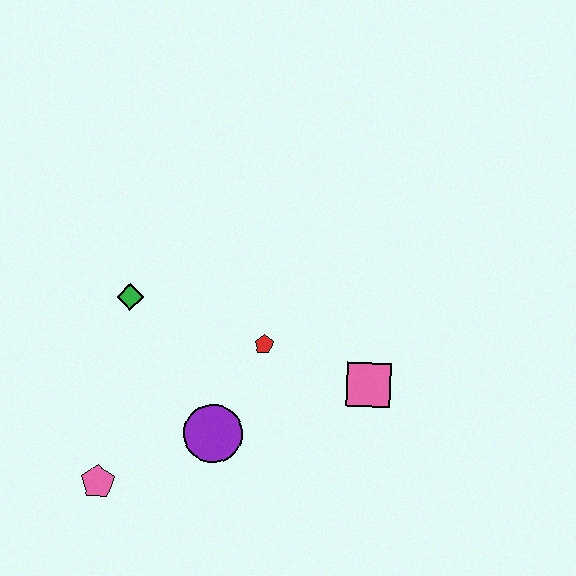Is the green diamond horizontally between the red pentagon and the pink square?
No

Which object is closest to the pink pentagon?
The purple circle is closest to the pink pentagon.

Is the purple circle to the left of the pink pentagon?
No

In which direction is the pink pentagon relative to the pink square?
The pink pentagon is to the left of the pink square.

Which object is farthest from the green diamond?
The pink square is farthest from the green diamond.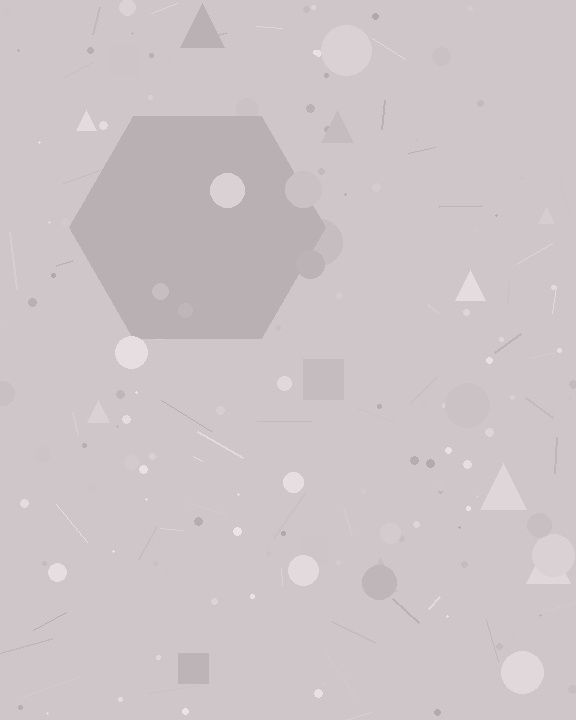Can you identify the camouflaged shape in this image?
The camouflaged shape is a hexagon.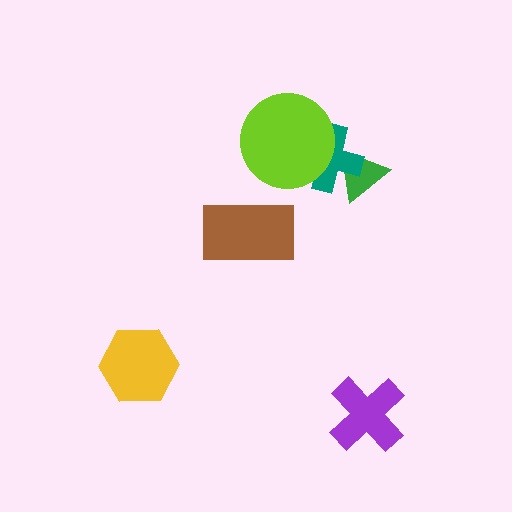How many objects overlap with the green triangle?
1 object overlaps with the green triangle.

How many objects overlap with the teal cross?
2 objects overlap with the teal cross.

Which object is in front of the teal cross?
The lime circle is in front of the teal cross.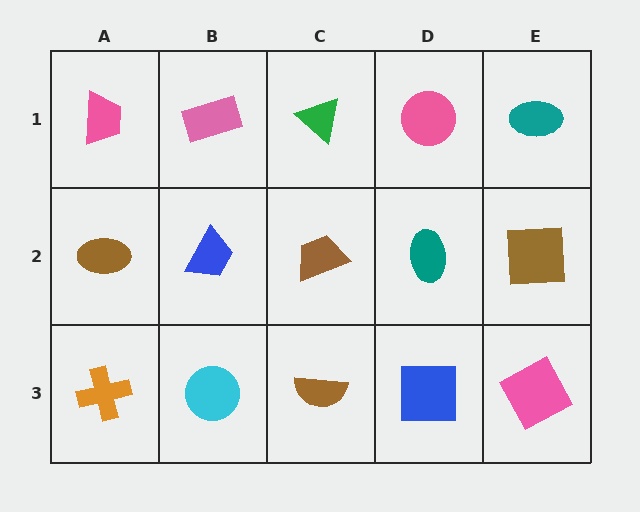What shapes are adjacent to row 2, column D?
A pink circle (row 1, column D), a blue square (row 3, column D), a brown trapezoid (row 2, column C), a brown square (row 2, column E).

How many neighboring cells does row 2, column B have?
4.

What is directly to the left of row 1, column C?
A pink rectangle.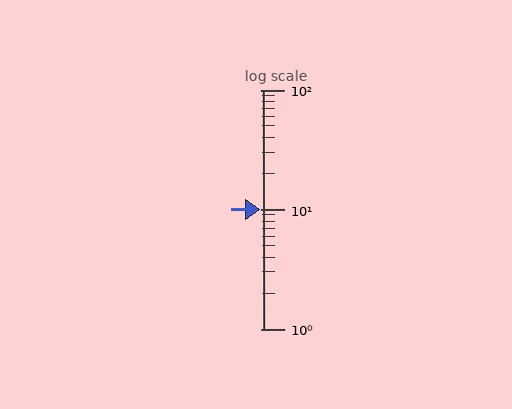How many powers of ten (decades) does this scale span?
The scale spans 2 decades, from 1 to 100.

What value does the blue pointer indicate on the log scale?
The pointer indicates approximately 10.